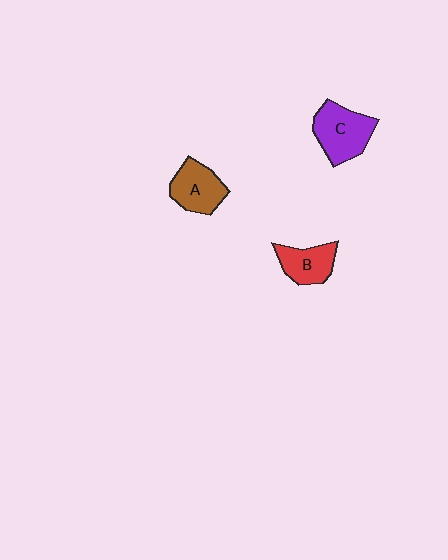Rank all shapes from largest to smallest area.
From largest to smallest: C (purple), A (brown), B (red).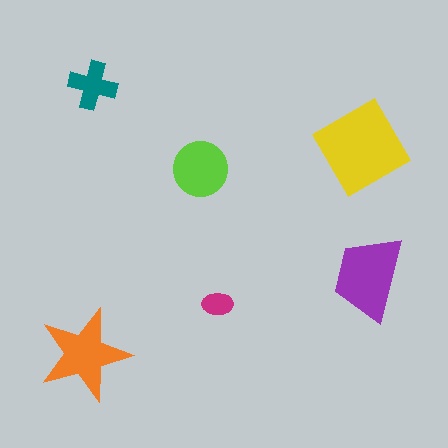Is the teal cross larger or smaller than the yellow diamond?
Smaller.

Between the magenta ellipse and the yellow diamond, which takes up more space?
The yellow diamond.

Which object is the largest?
The yellow diamond.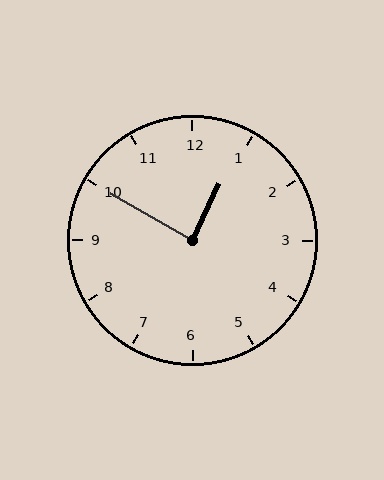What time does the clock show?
12:50.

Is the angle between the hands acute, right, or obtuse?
It is right.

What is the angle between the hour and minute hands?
Approximately 85 degrees.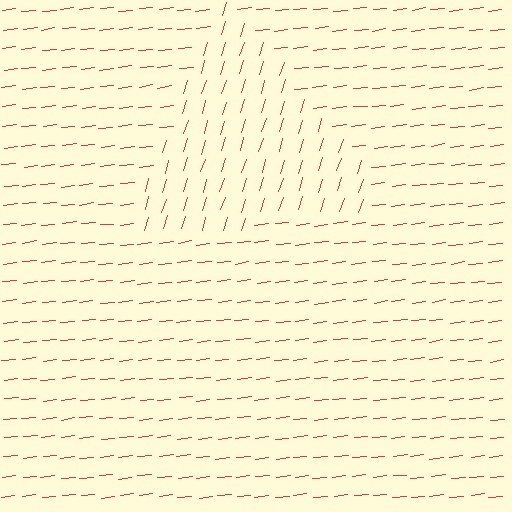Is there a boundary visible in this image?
Yes, there is a texture boundary formed by a change in line orientation.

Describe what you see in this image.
The image is filled with small red line segments. A triangle region in the image has lines oriented differently from the surrounding lines, creating a visible texture boundary.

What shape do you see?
I see a triangle.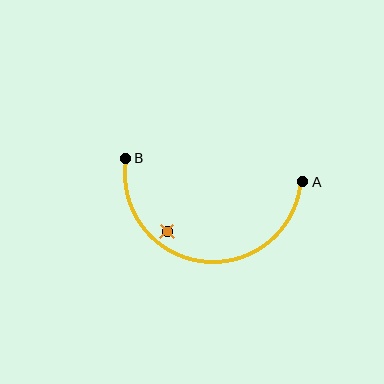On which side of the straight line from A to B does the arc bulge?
The arc bulges below the straight line connecting A and B.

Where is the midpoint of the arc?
The arc midpoint is the point on the curve farthest from the straight line joining A and B. It sits below that line.